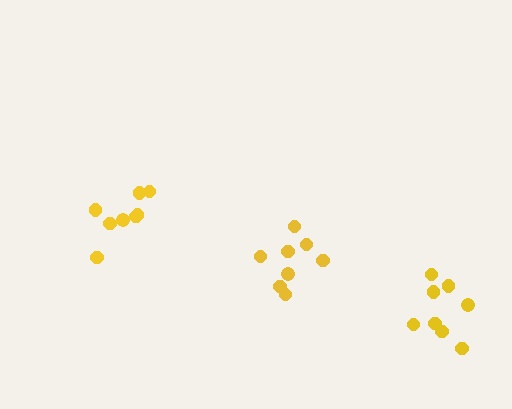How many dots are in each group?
Group 1: 8 dots, Group 2: 8 dots, Group 3: 8 dots (24 total).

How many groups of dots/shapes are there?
There are 3 groups.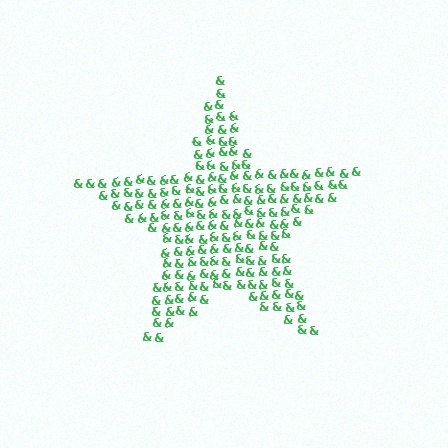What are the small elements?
The small elements are ampersands.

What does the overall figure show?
The overall figure shows a star.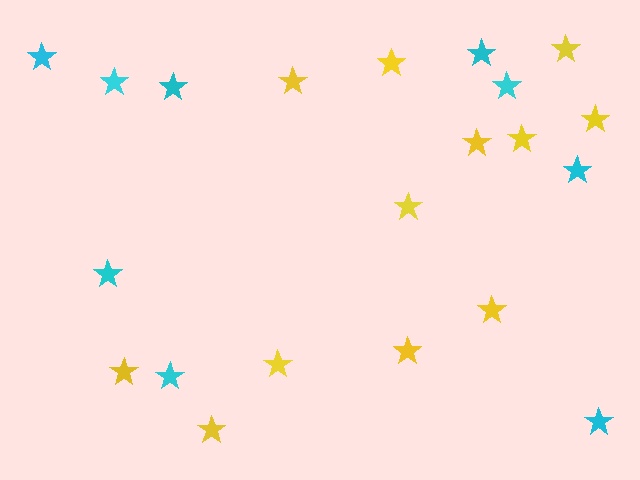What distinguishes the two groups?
There are 2 groups: one group of cyan stars (9) and one group of yellow stars (12).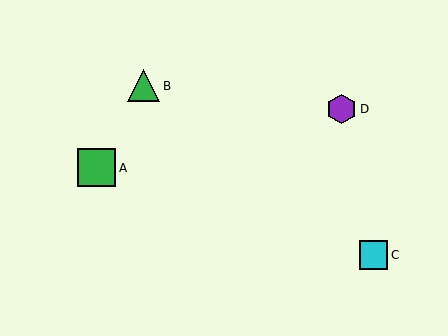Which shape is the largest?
The green square (labeled A) is the largest.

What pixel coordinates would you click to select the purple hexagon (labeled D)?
Click at (342, 109) to select the purple hexagon D.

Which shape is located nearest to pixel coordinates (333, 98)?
The purple hexagon (labeled D) at (342, 109) is nearest to that location.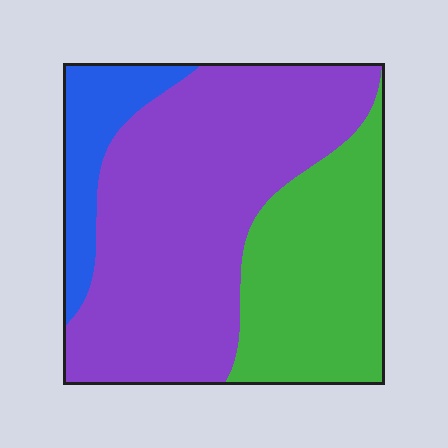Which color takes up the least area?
Blue, at roughly 10%.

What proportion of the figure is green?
Green covers around 30% of the figure.